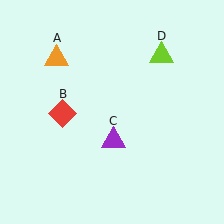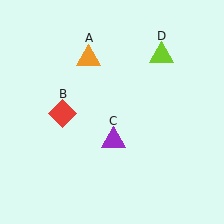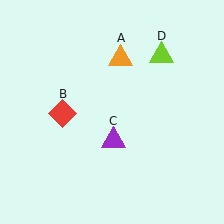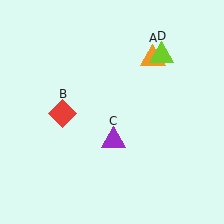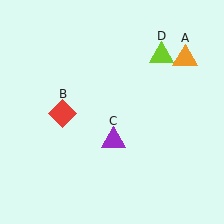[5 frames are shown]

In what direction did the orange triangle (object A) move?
The orange triangle (object A) moved right.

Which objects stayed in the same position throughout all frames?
Red diamond (object B) and purple triangle (object C) and lime triangle (object D) remained stationary.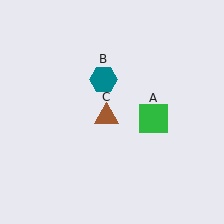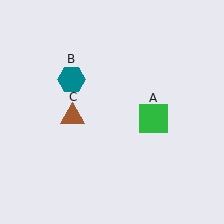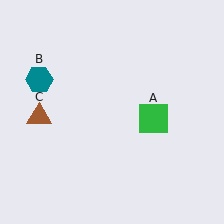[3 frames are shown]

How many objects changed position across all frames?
2 objects changed position: teal hexagon (object B), brown triangle (object C).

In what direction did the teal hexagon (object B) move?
The teal hexagon (object B) moved left.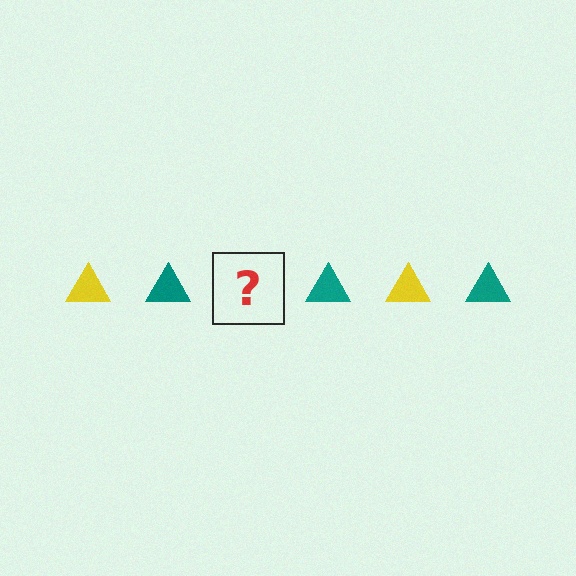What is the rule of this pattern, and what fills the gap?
The rule is that the pattern cycles through yellow, teal triangles. The gap should be filled with a yellow triangle.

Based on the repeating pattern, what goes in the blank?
The blank should be a yellow triangle.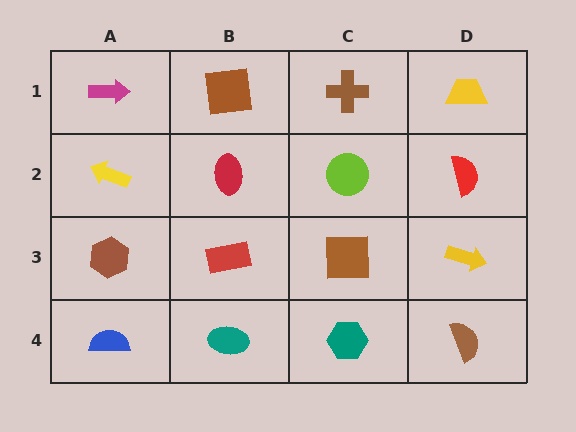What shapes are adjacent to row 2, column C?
A brown cross (row 1, column C), a brown square (row 3, column C), a red ellipse (row 2, column B), a red semicircle (row 2, column D).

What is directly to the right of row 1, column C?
A yellow trapezoid.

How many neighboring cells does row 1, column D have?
2.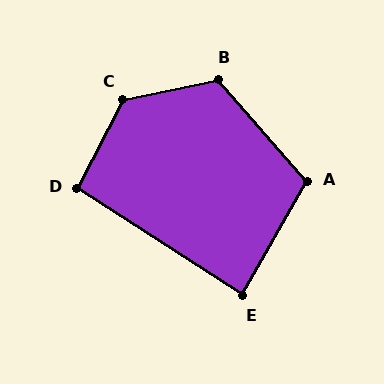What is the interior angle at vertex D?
Approximately 96 degrees (obtuse).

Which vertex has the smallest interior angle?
E, at approximately 86 degrees.